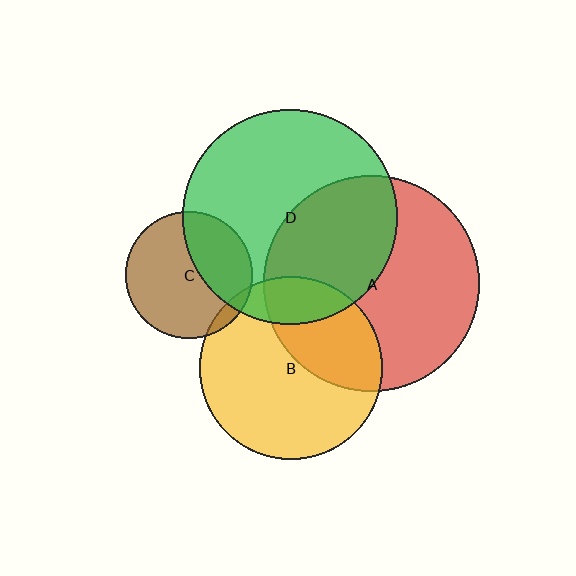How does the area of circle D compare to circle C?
Approximately 2.9 times.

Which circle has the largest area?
Circle A (red).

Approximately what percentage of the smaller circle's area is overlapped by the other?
Approximately 35%.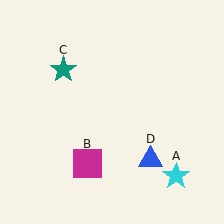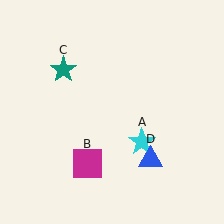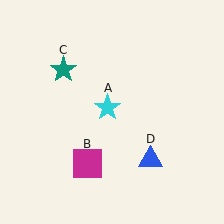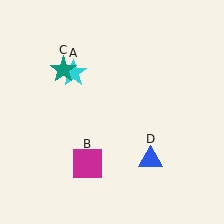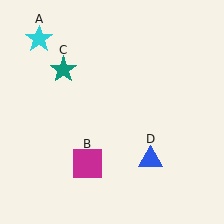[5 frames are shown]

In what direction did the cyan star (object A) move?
The cyan star (object A) moved up and to the left.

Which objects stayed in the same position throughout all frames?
Magenta square (object B) and teal star (object C) and blue triangle (object D) remained stationary.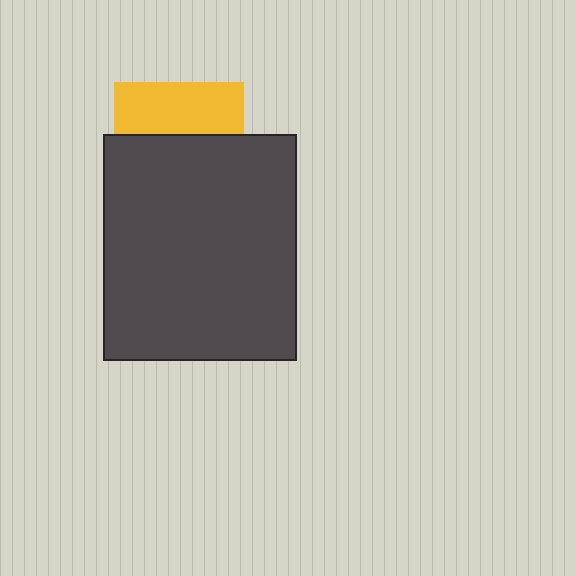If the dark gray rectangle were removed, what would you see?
You would see the complete yellow square.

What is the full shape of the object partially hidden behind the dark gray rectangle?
The partially hidden object is a yellow square.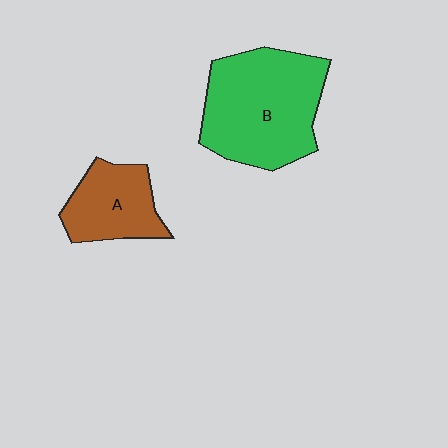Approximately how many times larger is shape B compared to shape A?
Approximately 1.9 times.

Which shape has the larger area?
Shape B (green).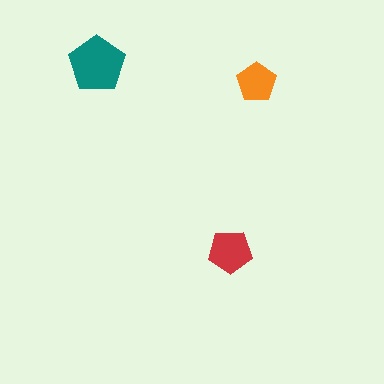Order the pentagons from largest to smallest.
the teal one, the red one, the orange one.